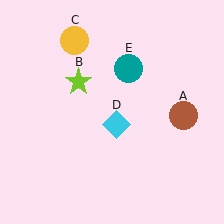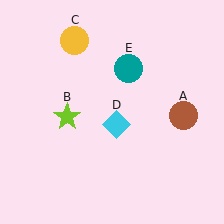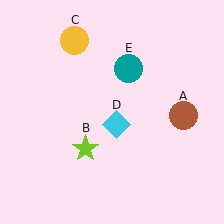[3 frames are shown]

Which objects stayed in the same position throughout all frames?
Brown circle (object A) and yellow circle (object C) and cyan diamond (object D) and teal circle (object E) remained stationary.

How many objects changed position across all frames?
1 object changed position: lime star (object B).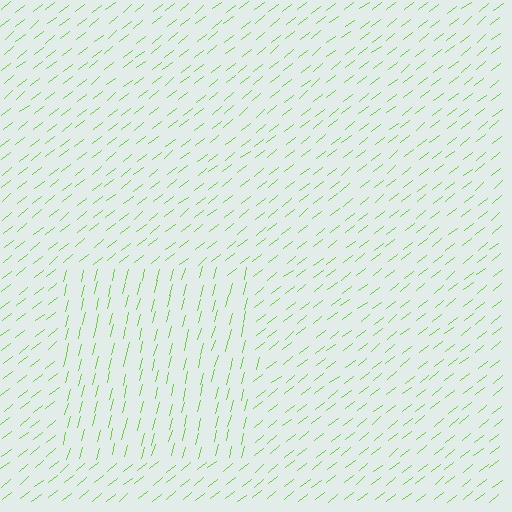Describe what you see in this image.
The image is filled with small lime line segments. A rectangle region in the image has lines oriented differently from the surrounding lines, creating a visible texture boundary.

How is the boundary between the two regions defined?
The boundary is defined purely by a change in line orientation (approximately 37 degrees difference). All lines are the same color and thickness.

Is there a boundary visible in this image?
Yes, there is a texture boundary formed by a change in line orientation.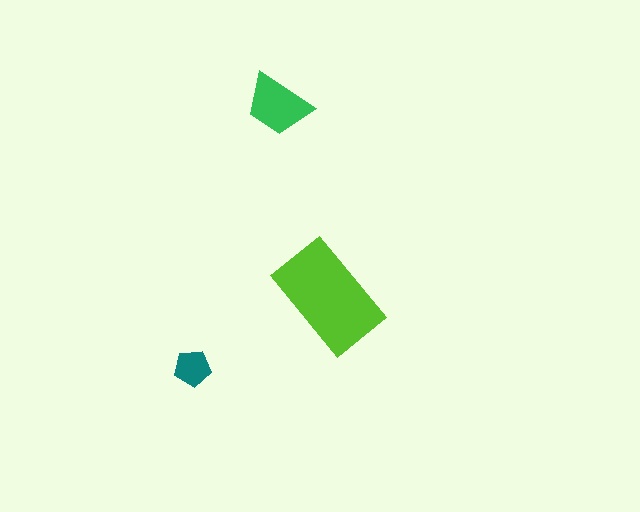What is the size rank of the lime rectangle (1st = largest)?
1st.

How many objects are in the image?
There are 3 objects in the image.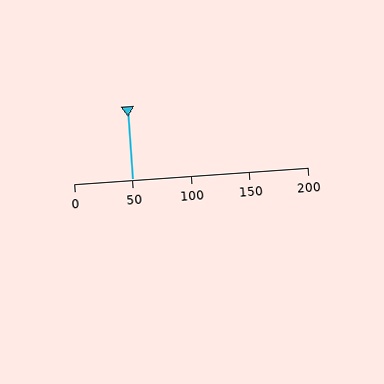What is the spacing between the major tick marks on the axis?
The major ticks are spaced 50 apart.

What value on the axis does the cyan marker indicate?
The marker indicates approximately 50.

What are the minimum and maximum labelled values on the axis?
The axis runs from 0 to 200.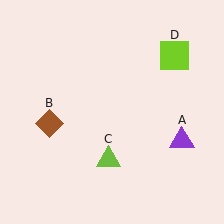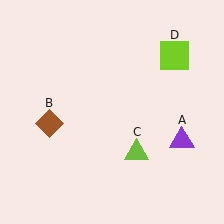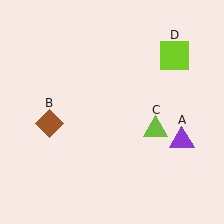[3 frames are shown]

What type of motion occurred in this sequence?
The lime triangle (object C) rotated counterclockwise around the center of the scene.